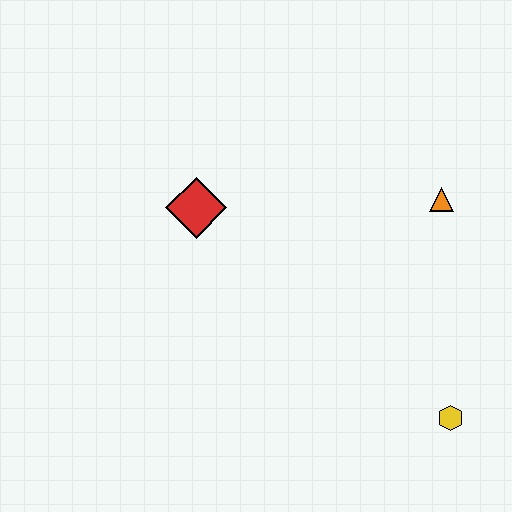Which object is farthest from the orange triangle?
The red diamond is farthest from the orange triangle.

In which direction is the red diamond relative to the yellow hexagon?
The red diamond is to the left of the yellow hexagon.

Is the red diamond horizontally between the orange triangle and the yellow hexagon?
No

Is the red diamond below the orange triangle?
Yes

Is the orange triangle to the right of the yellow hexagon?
No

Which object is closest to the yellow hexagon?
The orange triangle is closest to the yellow hexagon.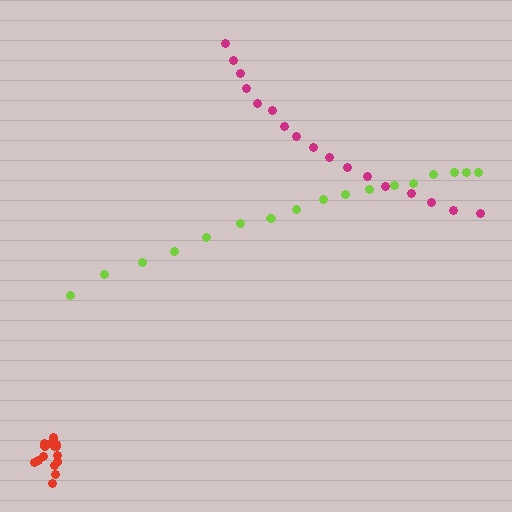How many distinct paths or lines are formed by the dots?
There are 3 distinct paths.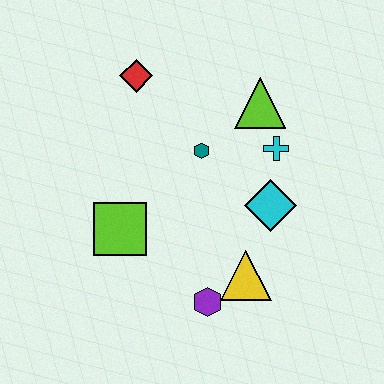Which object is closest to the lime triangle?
The cyan cross is closest to the lime triangle.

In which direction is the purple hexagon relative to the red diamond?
The purple hexagon is below the red diamond.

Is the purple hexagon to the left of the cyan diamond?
Yes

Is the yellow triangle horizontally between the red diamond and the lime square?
No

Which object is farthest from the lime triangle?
The purple hexagon is farthest from the lime triangle.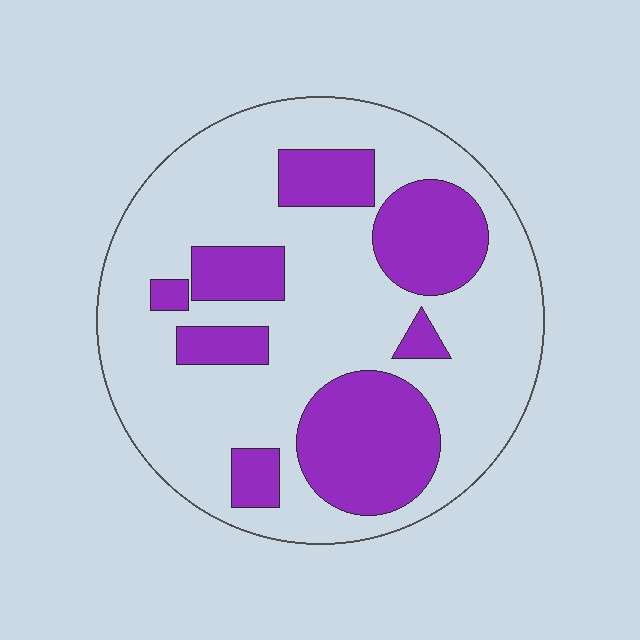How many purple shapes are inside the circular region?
8.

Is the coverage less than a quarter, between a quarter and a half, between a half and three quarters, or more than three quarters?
Between a quarter and a half.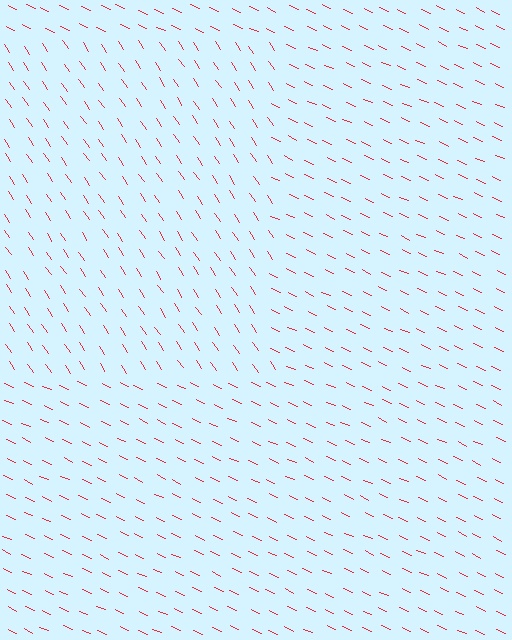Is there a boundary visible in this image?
Yes, there is a texture boundary formed by a change in line orientation.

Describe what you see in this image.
The image is filled with small red line segments. A rectangle region in the image has lines oriented differently from the surrounding lines, creating a visible texture boundary.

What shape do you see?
I see a rectangle.